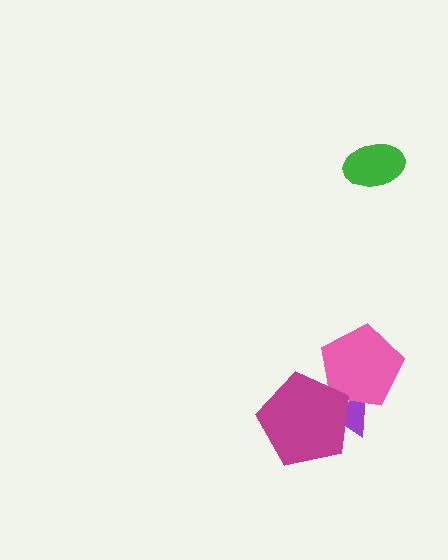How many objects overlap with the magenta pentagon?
2 objects overlap with the magenta pentagon.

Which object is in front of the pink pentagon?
The magenta pentagon is in front of the pink pentagon.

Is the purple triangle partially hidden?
Yes, it is partially covered by another shape.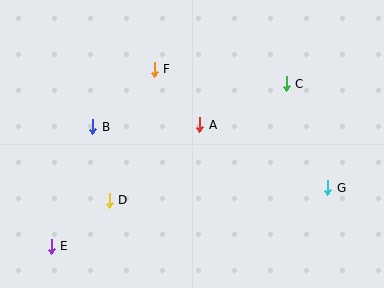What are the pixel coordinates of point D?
Point D is at (109, 200).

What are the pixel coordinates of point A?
Point A is at (200, 125).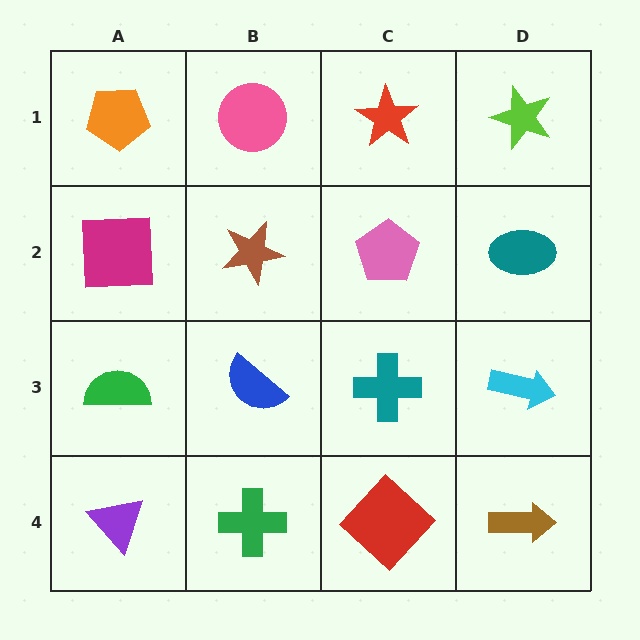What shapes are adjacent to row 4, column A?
A green semicircle (row 3, column A), a green cross (row 4, column B).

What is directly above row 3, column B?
A brown star.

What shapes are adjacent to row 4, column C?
A teal cross (row 3, column C), a green cross (row 4, column B), a brown arrow (row 4, column D).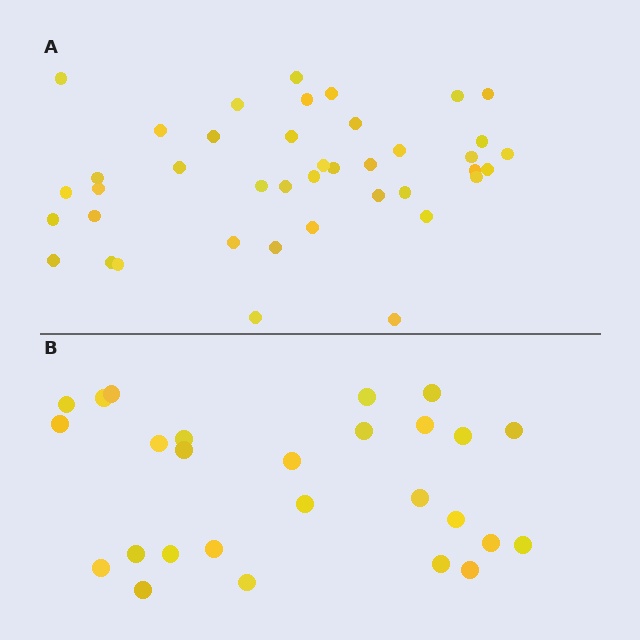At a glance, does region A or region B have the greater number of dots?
Region A (the top region) has more dots.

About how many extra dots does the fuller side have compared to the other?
Region A has approximately 15 more dots than region B.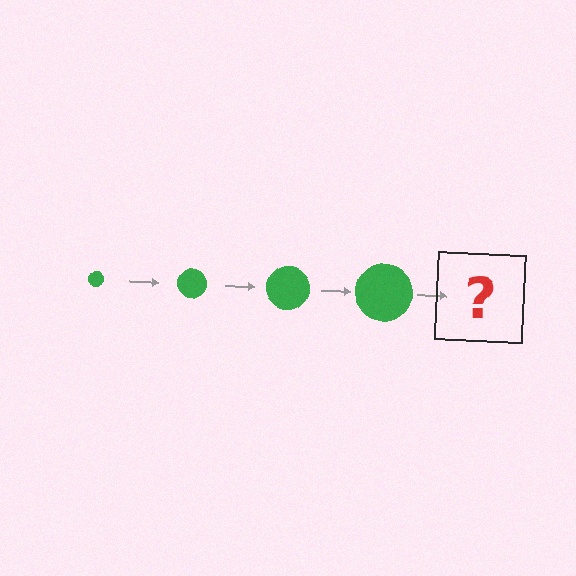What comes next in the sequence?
The next element should be a green circle, larger than the previous one.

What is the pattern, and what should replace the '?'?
The pattern is that the circle gets progressively larger each step. The '?' should be a green circle, larger than the previous one.